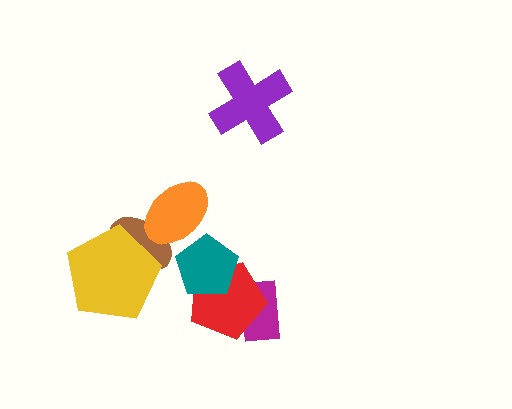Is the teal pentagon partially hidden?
Yes, it is partially covered by another shape.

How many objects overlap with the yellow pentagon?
1 object overlaps with the yellow pentagon.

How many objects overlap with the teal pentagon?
2 objects overlap with the teal pentagon.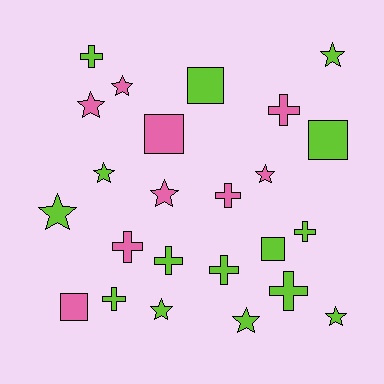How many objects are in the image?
There are 24 objects.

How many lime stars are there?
There are 6 lime stars.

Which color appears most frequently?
Lime, with 15 objects.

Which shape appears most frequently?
Star, with 10 objects.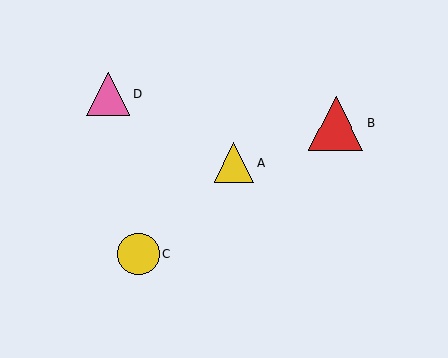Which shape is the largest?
The red triangle (labeled B) is the largest.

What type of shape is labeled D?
Shape D is a pink triangle.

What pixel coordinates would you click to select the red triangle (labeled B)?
Click at (336, 124) to select the red triangle B.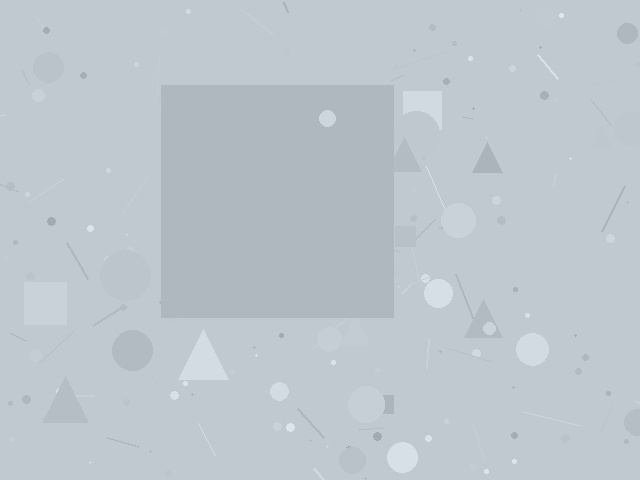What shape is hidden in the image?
A square is hidden in the image.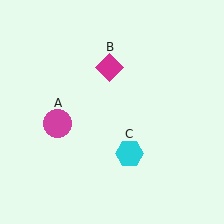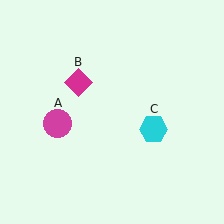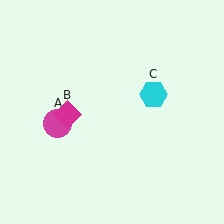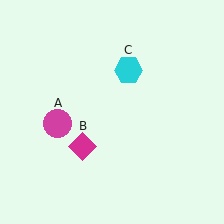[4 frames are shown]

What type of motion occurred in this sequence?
The magenta diamond (object B), cyan hexagon (object C) rotated counterclockwise around the center of the scene.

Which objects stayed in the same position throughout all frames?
Magenta circle (object A) remained stationary.